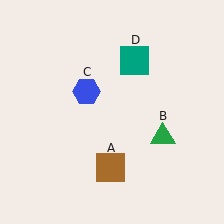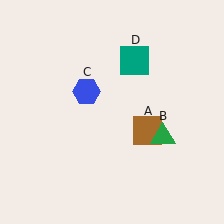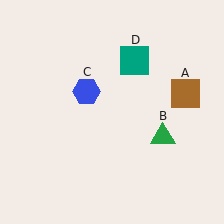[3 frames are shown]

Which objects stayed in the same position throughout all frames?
Green triangle (object B) and blue hexagon (object C) and teal square (object D) remained stationary.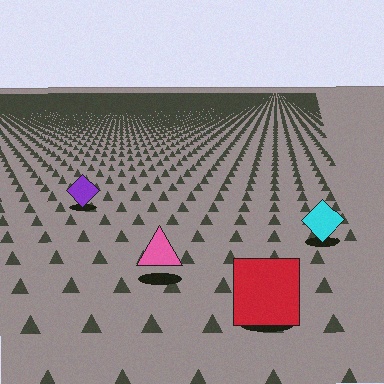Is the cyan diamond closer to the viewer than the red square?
No. The red square is closer — you can tell from the texture gradient: the ground texture is coarser near it.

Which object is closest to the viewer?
The red square is closest. The texture marks near it are larger and more spread out.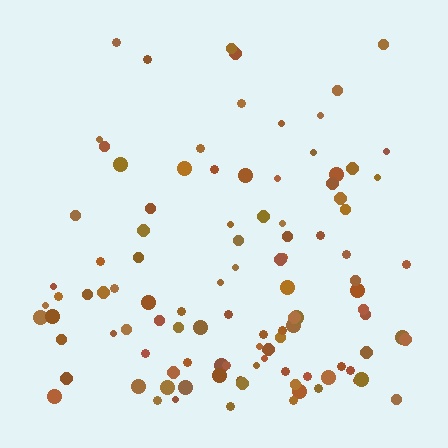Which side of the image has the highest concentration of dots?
The bottom.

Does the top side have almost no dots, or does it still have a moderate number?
Still a moderate number, just noticeably fewer than the bottom.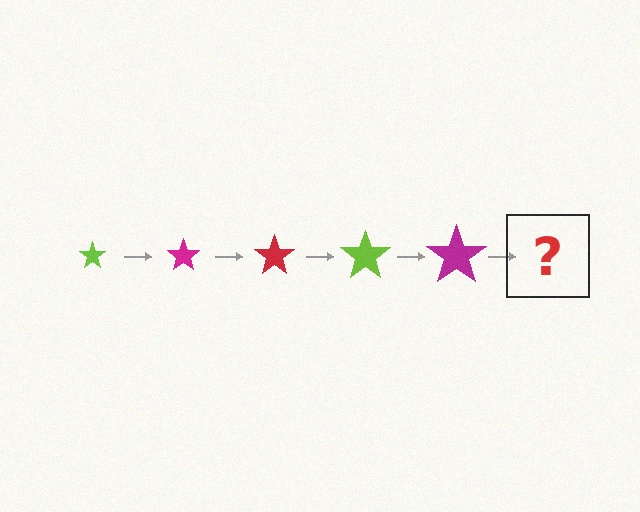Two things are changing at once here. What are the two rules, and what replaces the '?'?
The two rules are that the star grows larger each step and the color cycles through lime, magenta, and red. The '?' should be a red star, larger than the previous one.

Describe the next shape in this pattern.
It should be a red star, larger than the previous one.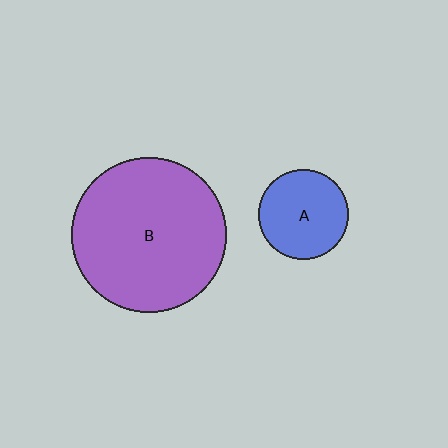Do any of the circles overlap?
No, none of the circles overlap.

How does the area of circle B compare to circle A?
Approximately 3.0 times.